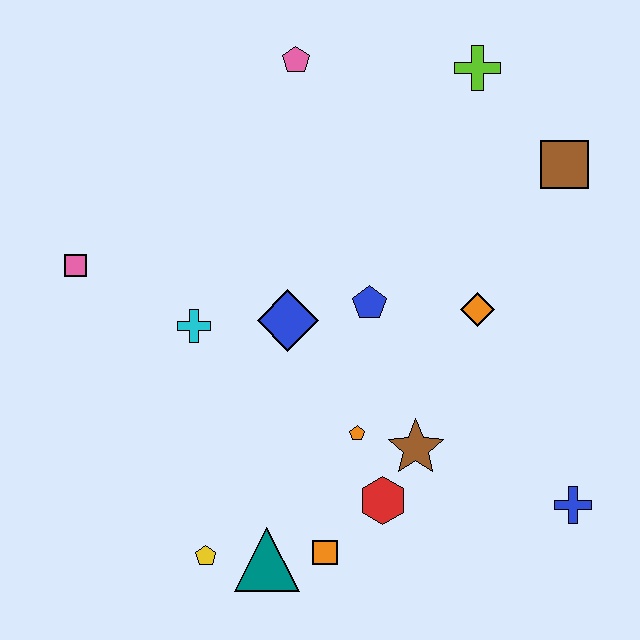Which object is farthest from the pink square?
The blue cross is farthest from the pink square.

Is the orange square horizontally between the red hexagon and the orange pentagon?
No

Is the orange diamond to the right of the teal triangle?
Yes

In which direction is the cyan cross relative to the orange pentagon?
The cyan cross is to the left of the orange pentagon.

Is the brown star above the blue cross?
Yes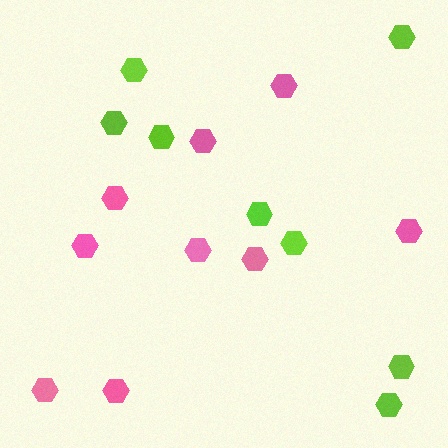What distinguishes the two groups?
There are 2 groups: one group of lime hexagons (8) and one group of pink hexagons (9).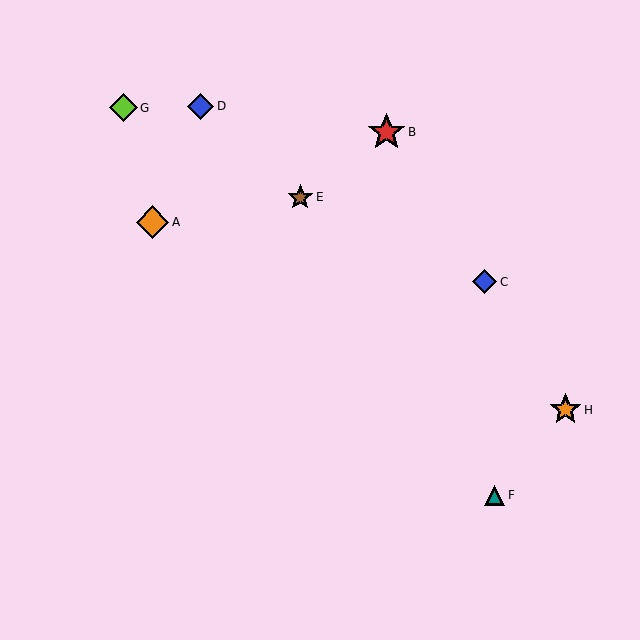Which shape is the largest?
The red star (labeled B) is the largest.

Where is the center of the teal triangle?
The center of the teal triangle is at (495, 495).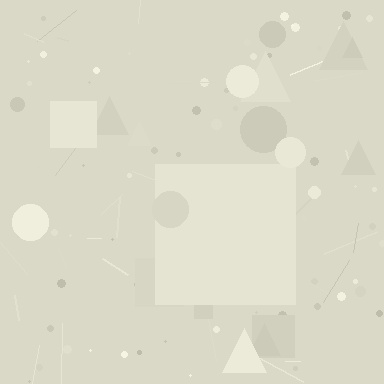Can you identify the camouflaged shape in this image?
The camouflaged shape is a square.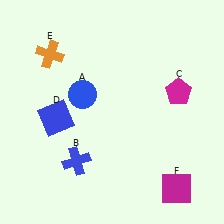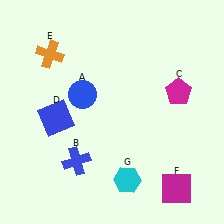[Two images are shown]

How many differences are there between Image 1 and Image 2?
There is 1 difference between the two images.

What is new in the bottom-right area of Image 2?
A cyan hexagon (G) was added in the bottom-right area of Image 2.